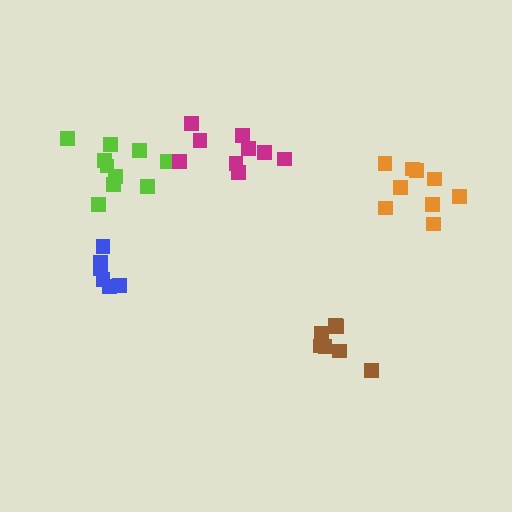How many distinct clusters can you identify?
There are 5 distinct clusters.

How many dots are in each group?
Group 1: 10 dots, Group 2: 9 dots, Group 3: 7 dots, Group 4: 6 dots, Group 5: 9 dots (41 total).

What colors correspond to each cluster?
The clusters are colored: lime, magenta, brown, blue, orange.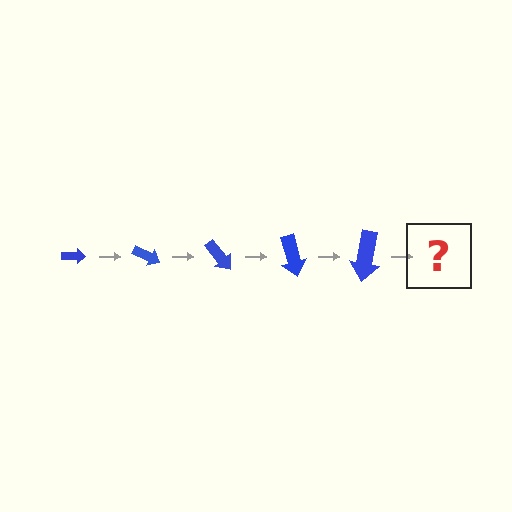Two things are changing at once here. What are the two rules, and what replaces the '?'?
The two rules are that the arrow grows larger each step and it rotates 25 degrees each step. The '?' should be an arrow, larger than the previous one and rotated 125 degrees from the start.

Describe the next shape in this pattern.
It should be an arrow, larger than the previous one and rotated 125 degrees from the start.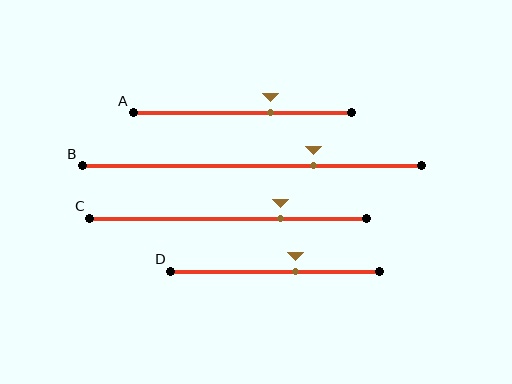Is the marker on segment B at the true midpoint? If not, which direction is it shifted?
No, the marker on segment B is shifted to the right by about 18% of the segment length.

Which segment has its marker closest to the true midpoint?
Segment D has its marker closest to the true midpoint.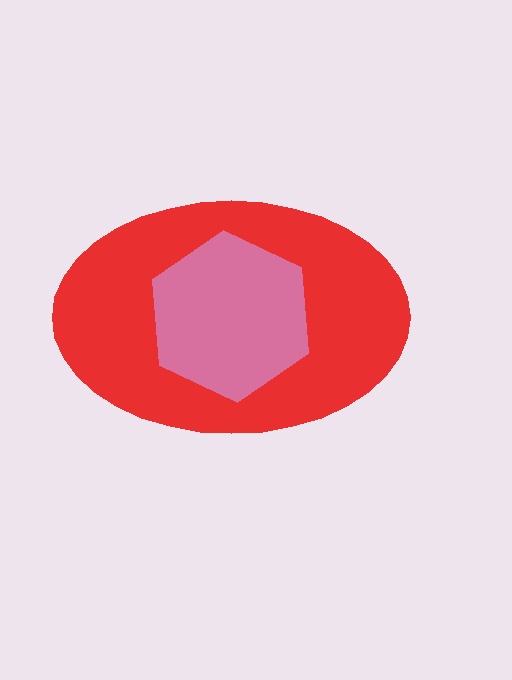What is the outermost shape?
The red ellipse.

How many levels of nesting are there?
2.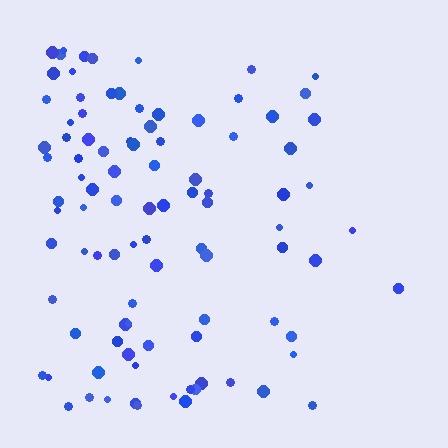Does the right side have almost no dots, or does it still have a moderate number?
Still a moderate number, just noticeably fewer than the left.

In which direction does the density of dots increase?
From right to left, with the left side densest.